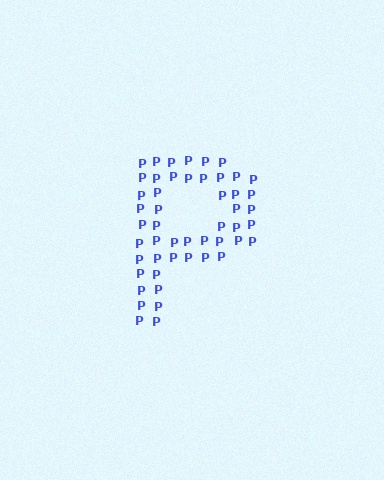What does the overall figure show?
The overall figure shows the letter P.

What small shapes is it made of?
It is made of small letter P's.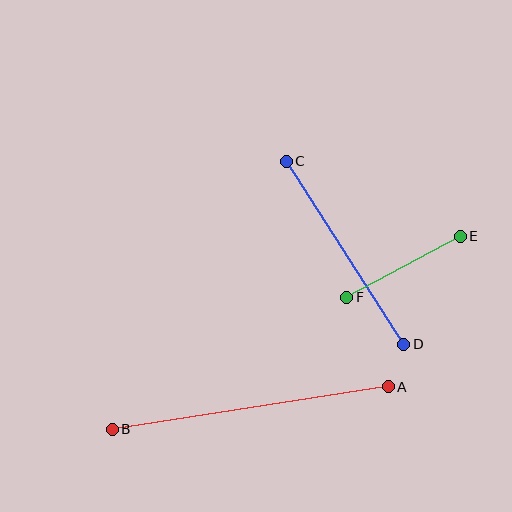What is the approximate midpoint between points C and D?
The midpoint is at approximately (345, 253) pixels.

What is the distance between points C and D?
The distance is approximately 218 pixels.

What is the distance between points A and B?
The distance is approximately 279 pixels.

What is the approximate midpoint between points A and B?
The midpoint is at approximately (250, 408) pixels.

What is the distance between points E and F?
The distance is approximately 129 pixels.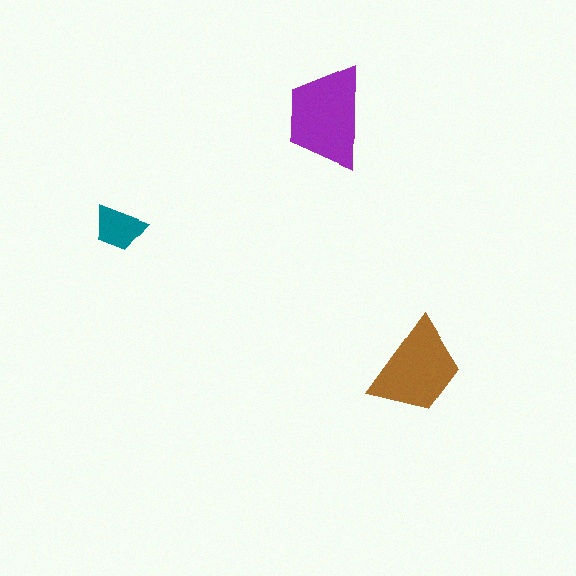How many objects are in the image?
There are 3 objects in the image.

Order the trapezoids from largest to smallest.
the purple one, the brown one, the teal one.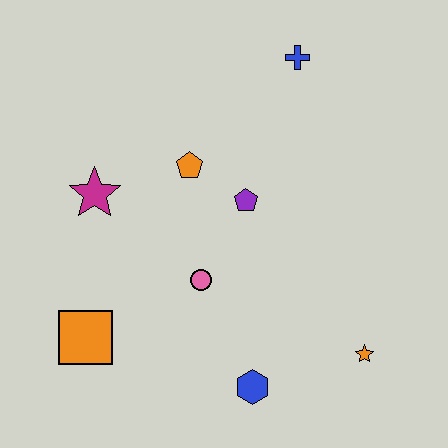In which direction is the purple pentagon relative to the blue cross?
The purple pentagon is below the blue cross.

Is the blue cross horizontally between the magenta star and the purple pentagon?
No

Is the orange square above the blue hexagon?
Yes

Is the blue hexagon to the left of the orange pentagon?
No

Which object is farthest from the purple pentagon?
The orange square is farthest from the purple pentagon.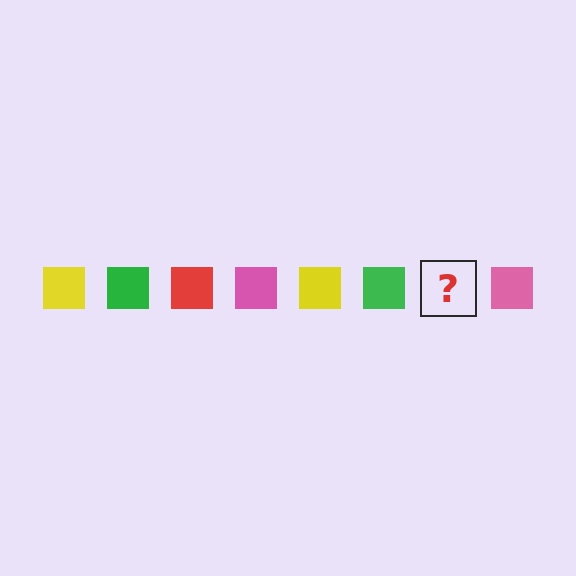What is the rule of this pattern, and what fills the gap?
The rule is that the pattern cycles through yellow, green, red, pink squares. The gap should be filled with a red square.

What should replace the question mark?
The question mark should be replaced with a red square.